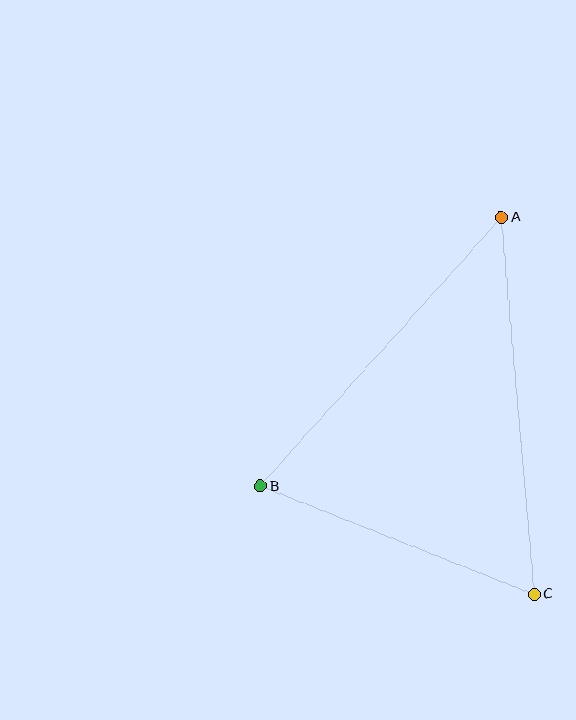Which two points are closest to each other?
Points B and C are closest to each other.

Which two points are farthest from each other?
Points A and C are farthest from each other.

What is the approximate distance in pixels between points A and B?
The distance between A and B is approximately 361 pixels.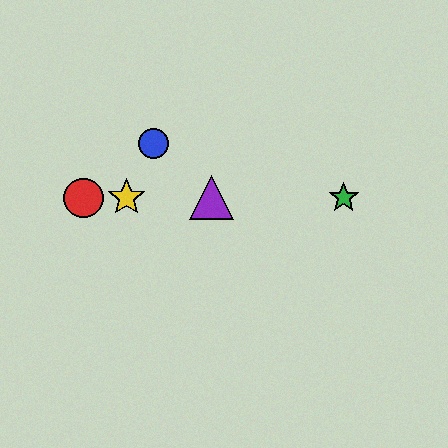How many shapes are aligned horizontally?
4 shapes (the red circle, the green star, the yellow star, the purple triangle) are aligned horizontally.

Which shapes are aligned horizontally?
The red circle, the green star, the yellow star, the purple triangle are aligned horizontally.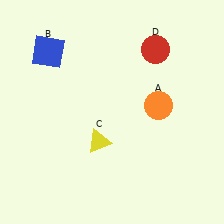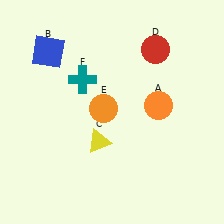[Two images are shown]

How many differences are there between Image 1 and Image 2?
There are 2 differences between the two images.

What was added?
An orange circle (E), a teal cross (F) were added in Image 2.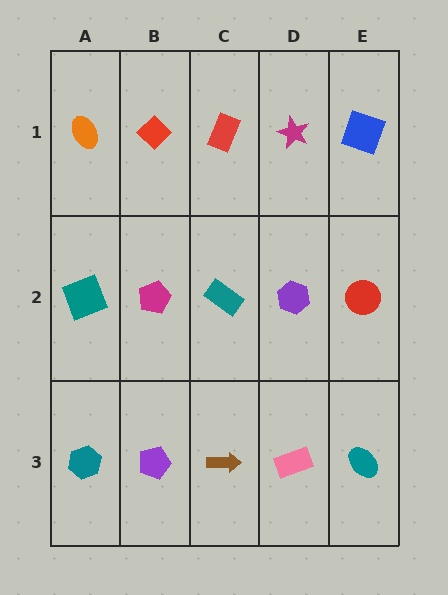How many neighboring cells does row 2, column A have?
3.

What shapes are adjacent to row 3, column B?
A magenta pentagon (row 2, column B), a teal hexagon (row 3, column A), a brown arrow (row 3, column C).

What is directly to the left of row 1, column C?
A red diamond.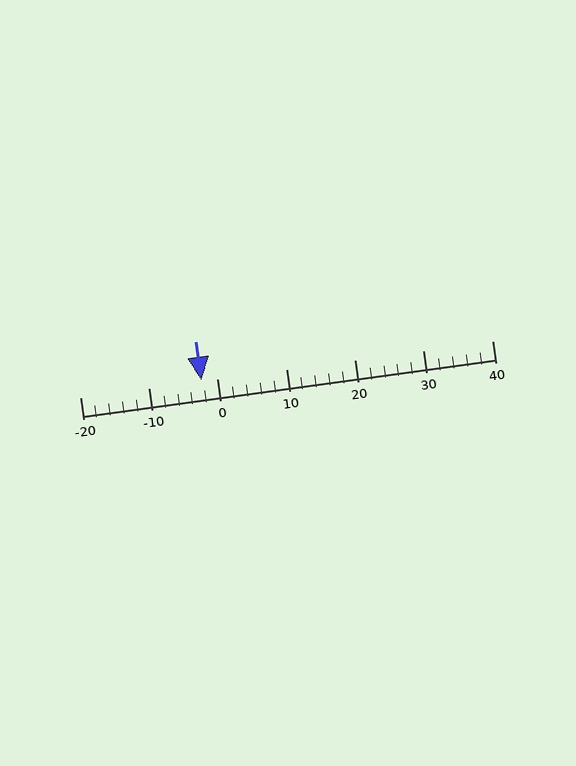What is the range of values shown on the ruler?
The ruler shows values from -20 to 40.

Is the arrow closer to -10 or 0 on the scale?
The arrow is closer to 0.